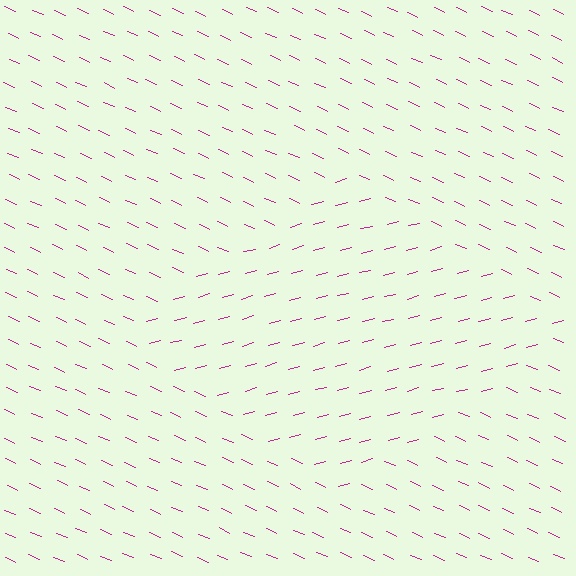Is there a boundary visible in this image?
Yes, there is a texture boundary formed by a change in line orientation.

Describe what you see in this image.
The image is filled with small magenta line segments. A diamond region in the image has lines oriented differently from the surrounding lines, creating a visible texture boundary.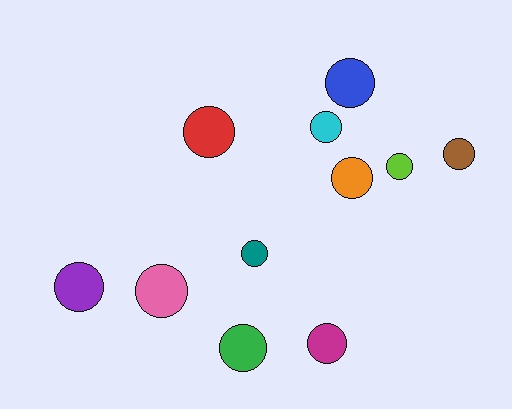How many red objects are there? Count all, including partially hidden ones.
There is 1 red object.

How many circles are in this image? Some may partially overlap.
There are 11 circles.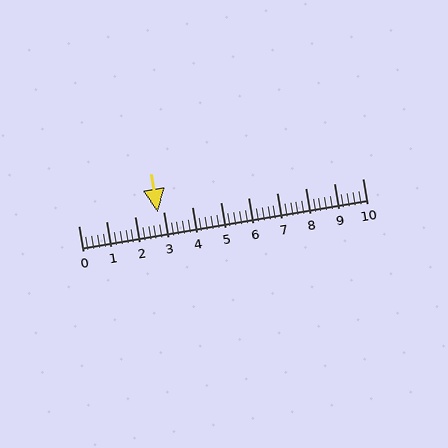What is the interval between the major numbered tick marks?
The major tick marks are spaced 1 units apart.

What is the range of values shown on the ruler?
The ruler shows values from 0 to 10.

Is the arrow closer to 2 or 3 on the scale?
The arrow is closer to 3.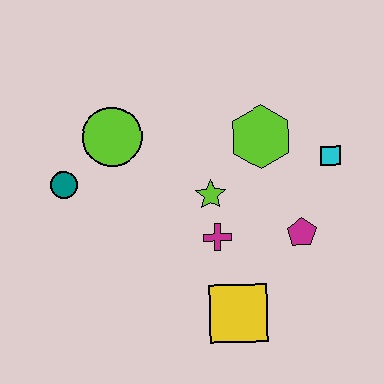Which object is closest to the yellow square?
The magenta cross is closest to the yellow square.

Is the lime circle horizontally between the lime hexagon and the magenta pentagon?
No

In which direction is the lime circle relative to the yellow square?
The lime circle is above the yellow square.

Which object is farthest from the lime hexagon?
The teal circle is farthest from the lime hexagon.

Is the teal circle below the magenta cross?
No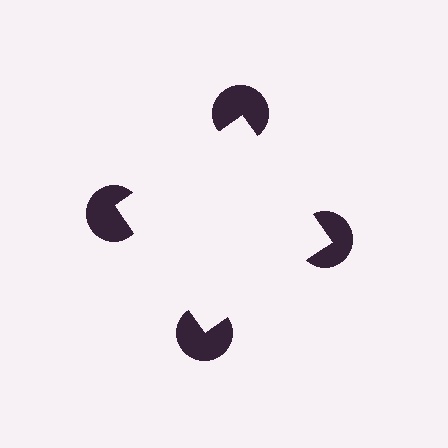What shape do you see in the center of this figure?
An illusory square — its edges are inferred from the aligned wedge cuts in the pac-man discs, not physically drawn.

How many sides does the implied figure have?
4 sides.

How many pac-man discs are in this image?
There are 4 — one at each vertex of the illusory square.